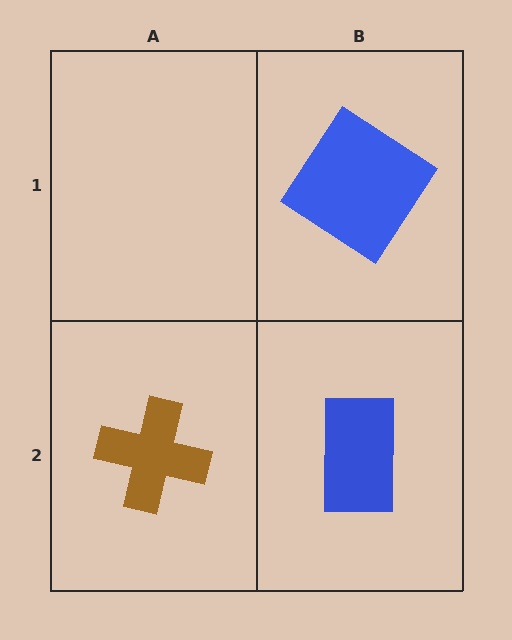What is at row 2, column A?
A brown cross.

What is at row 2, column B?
A blue rectangle.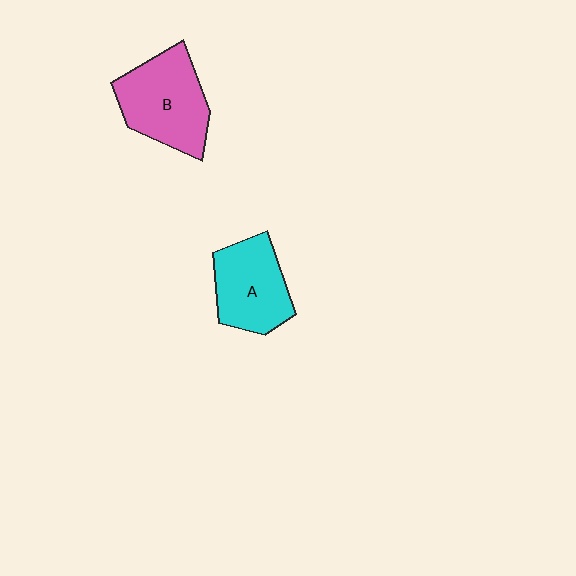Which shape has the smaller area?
Shape A (cyan).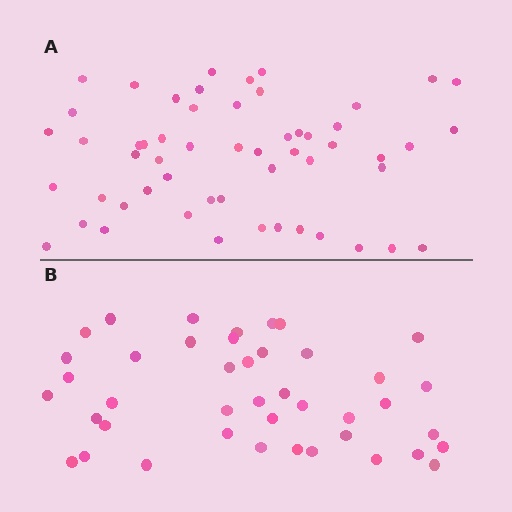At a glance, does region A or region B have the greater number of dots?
Region A (the top region) has more dots.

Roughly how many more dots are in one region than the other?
Region A has approximately 15 more dots than region B.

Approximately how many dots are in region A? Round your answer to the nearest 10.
About 60 dots. (The exact count is 55, which rounds to 60.)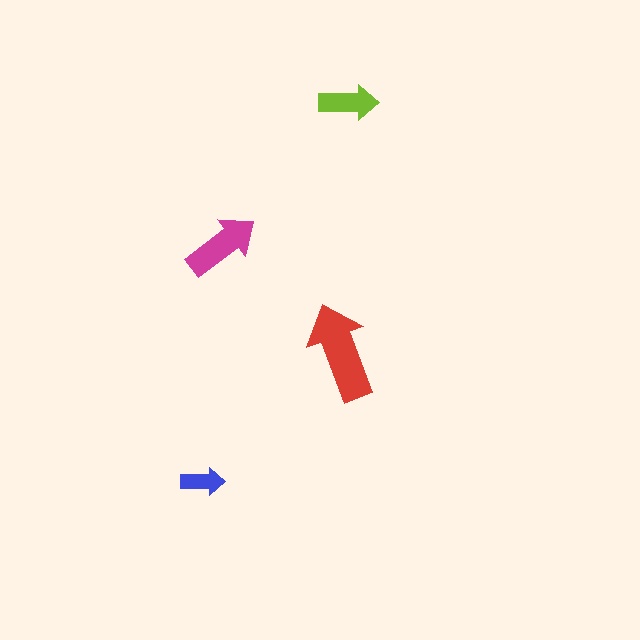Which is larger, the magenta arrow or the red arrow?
The red one.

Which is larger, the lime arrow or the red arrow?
The red one.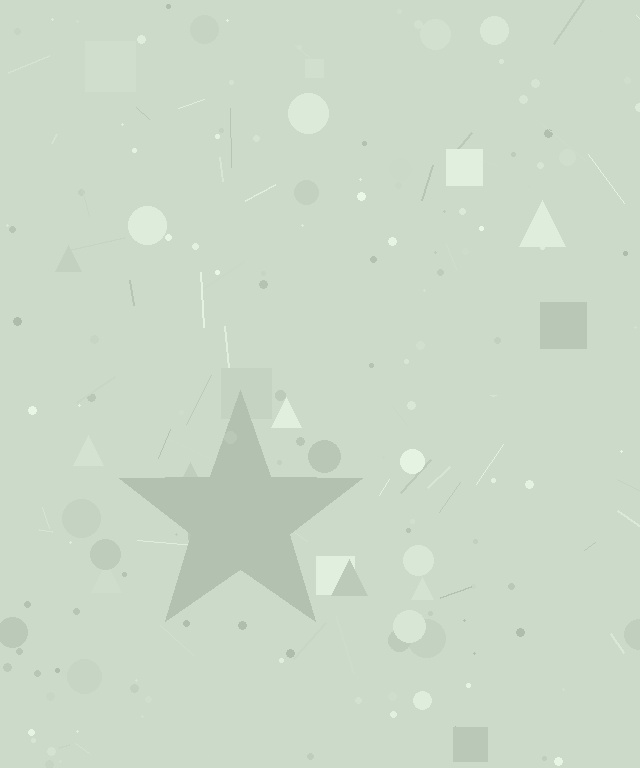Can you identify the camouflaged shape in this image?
The camouflaged shape is a star.